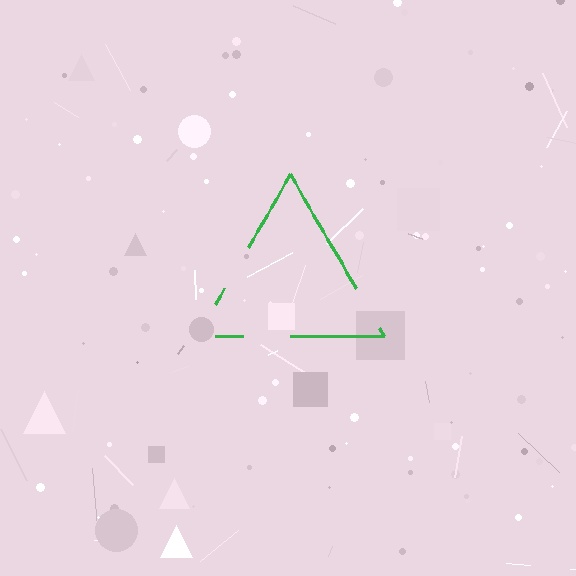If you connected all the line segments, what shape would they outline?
They would outline a triangle.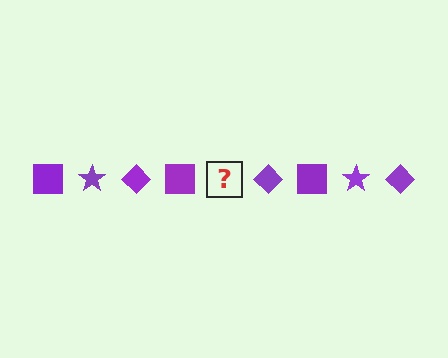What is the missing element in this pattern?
The missing element is a purple star.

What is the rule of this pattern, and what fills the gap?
The rule is that the pattern cycles through square, star, diamond shapes in purple. The gap should be filled with a purple star.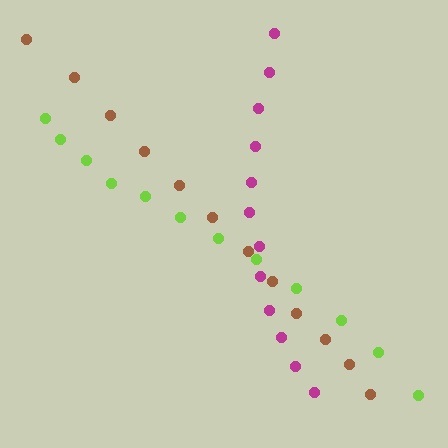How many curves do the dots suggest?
There are 3 distinct paths.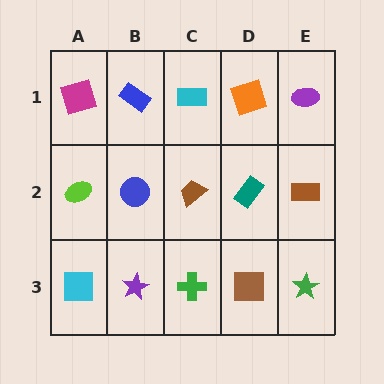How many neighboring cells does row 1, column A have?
2.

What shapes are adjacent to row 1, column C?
A brown trapezoid (row 2, column C), a blue rectangle (row 1, column B), an orange square (row 1, column D).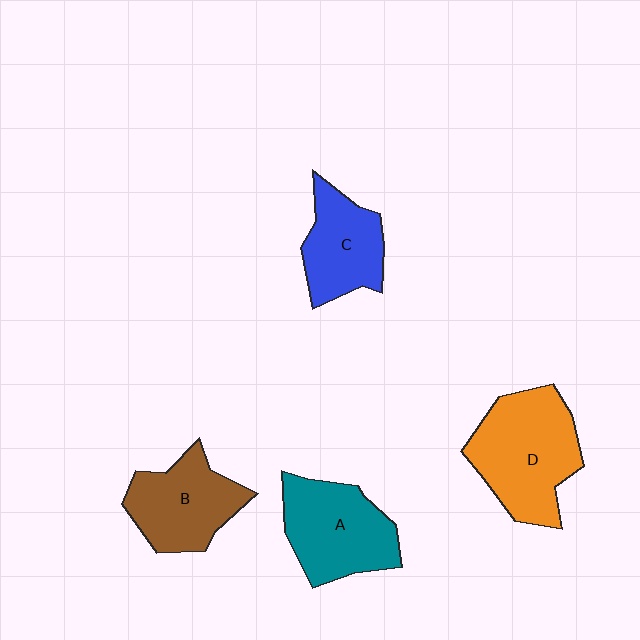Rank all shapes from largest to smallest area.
From largest to smallest: D (orange), A (teal), B (brown), C (blue).